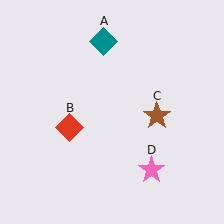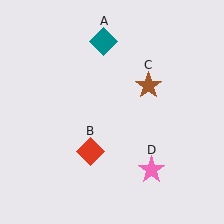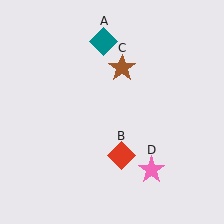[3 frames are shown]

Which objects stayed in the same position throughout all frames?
Teal diamond (object A) and pink star (object D) remained stationary.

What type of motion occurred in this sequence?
The red diamond (object B), brown star (object C) rotated counterclockwise around the center of the scene.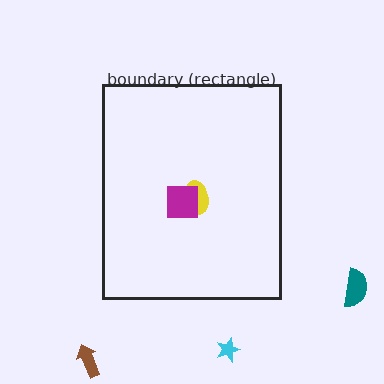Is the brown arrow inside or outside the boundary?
Outside.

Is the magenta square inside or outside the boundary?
Inside.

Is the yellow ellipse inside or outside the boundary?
Inside.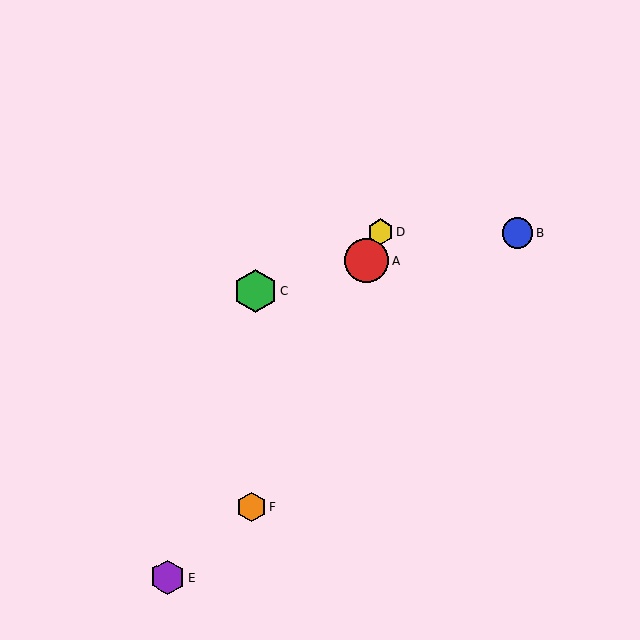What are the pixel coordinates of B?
Object B is at (518, 233).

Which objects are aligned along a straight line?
Objects A, D, F are aligned along a straight line.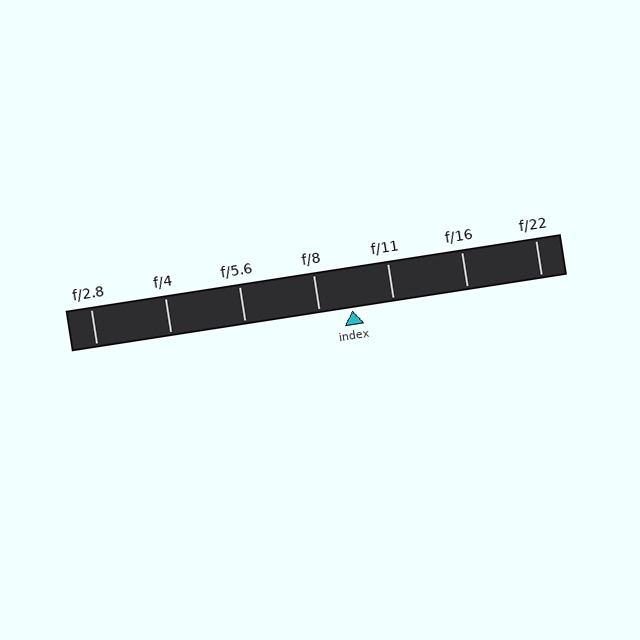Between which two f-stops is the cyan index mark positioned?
The index mark is between f/8 and f/11.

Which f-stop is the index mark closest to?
The index mark is closest to f/8.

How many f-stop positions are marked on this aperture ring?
There are 7 f-stop positions marked.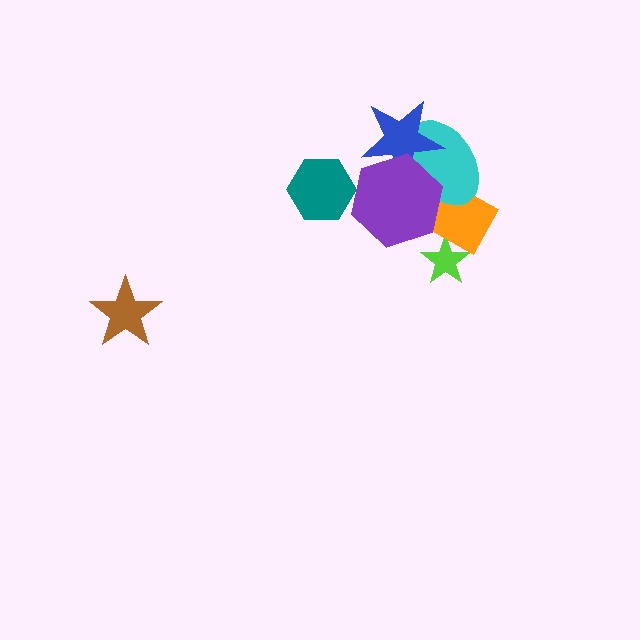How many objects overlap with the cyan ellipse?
3 objects overlap with the cyan ellipse.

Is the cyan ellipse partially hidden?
Yes, it is partially covered by another shape.